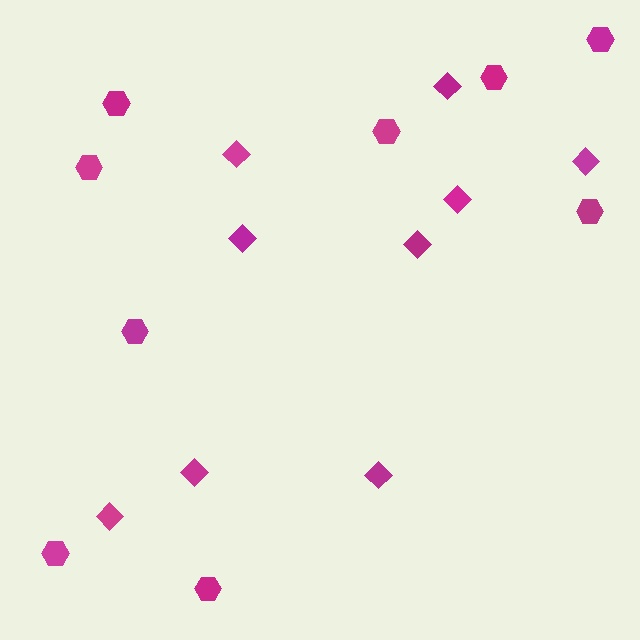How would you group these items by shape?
There are 2 groups: one group of hexagons (9) and one group of diamonds (9).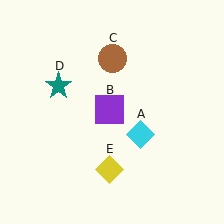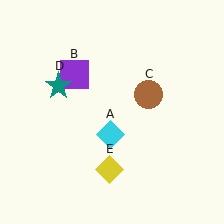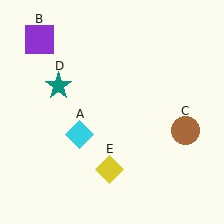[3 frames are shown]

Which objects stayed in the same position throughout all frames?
Teal star (object D) and yellow diamond (object E) remained stationary.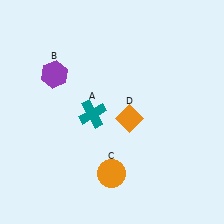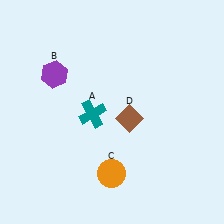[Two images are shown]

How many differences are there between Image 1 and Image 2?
There is 1 difference between the two images.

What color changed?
The diamond (D) changed from orange in Image 1 to brown in Image 2.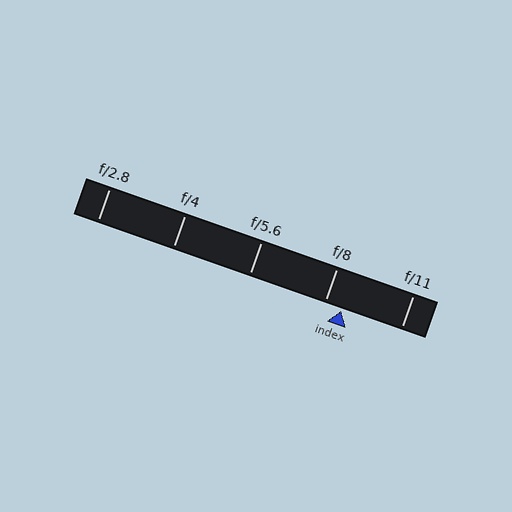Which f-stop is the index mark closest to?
The index mark is closest to f/8.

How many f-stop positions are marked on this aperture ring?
There are 5 f-stop positions marked.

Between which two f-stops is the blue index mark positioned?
The index mark is between f/8 and f/11.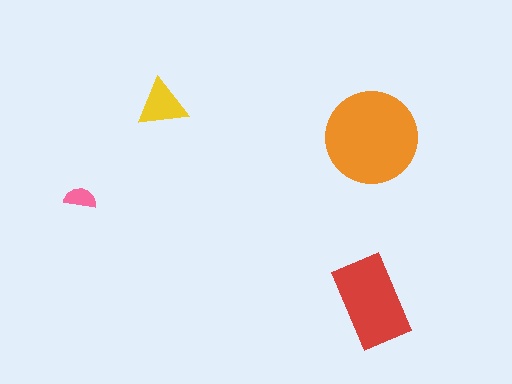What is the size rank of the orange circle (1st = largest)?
1st.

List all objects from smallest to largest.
The pink semicircle, the yellow triangle, the red rectangle, the orange circle.